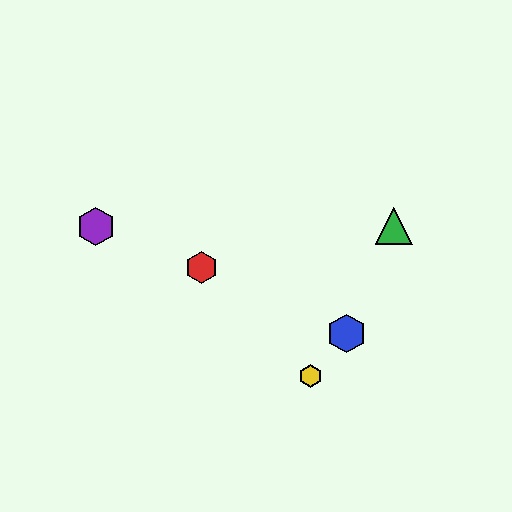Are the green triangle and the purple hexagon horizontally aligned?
Yes, both are at y≈226.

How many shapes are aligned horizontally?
2 shapes (the green triangle, the purple hexagon) are aligned horizontally.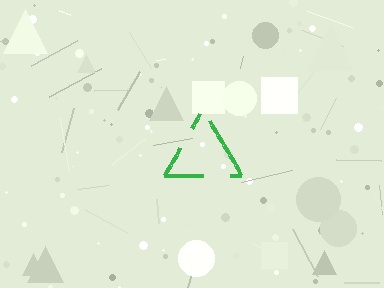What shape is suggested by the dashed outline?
The dashed outline suggests a triangle.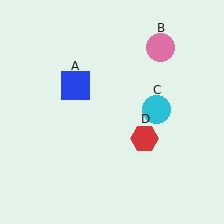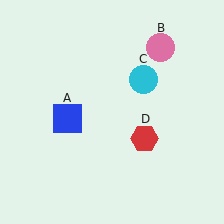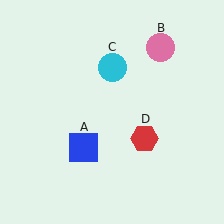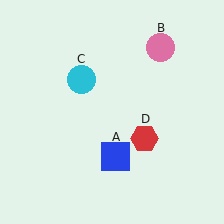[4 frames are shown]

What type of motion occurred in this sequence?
The blue square (object A), cyan circle (object C) rotated counterclockwise around the center of the scene.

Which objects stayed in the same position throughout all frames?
Pink circle (object B) and red hexagon (object D) remained stationary.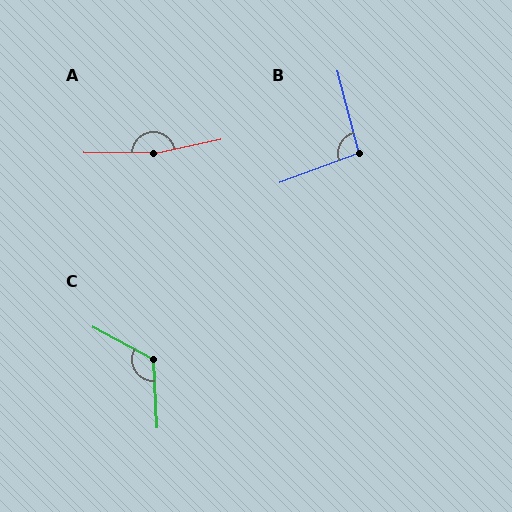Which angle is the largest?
A, at approximately 168 degrees.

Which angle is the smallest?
B, at approximately 95 degrees.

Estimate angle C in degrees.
Approximately 121 degrees.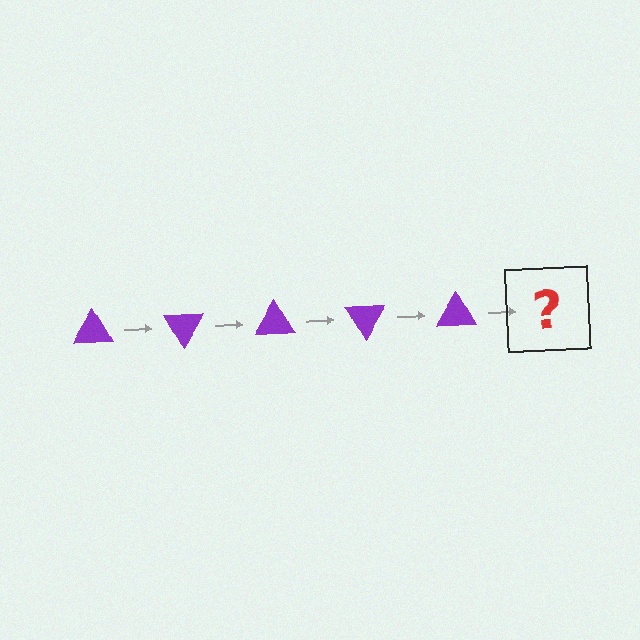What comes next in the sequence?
The next element should be a purple triangle rotated 300 degrees.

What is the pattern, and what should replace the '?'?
The pattern is that the triangle rotates 60 degrees each step. The '?' should be a purple triangle rotated 300 degrees.